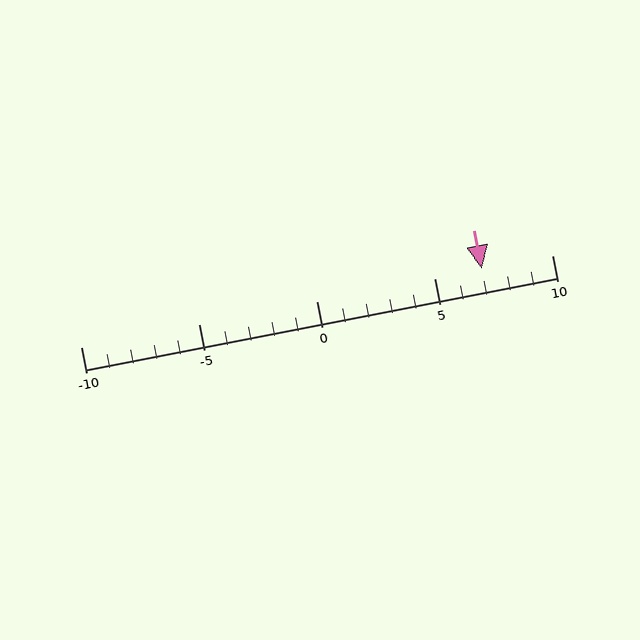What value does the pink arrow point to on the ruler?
The pink arrow points to approximately 7.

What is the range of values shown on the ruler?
The ruler shows values from -10 to 10.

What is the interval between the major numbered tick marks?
The major tick marks are spaced 5 units apart.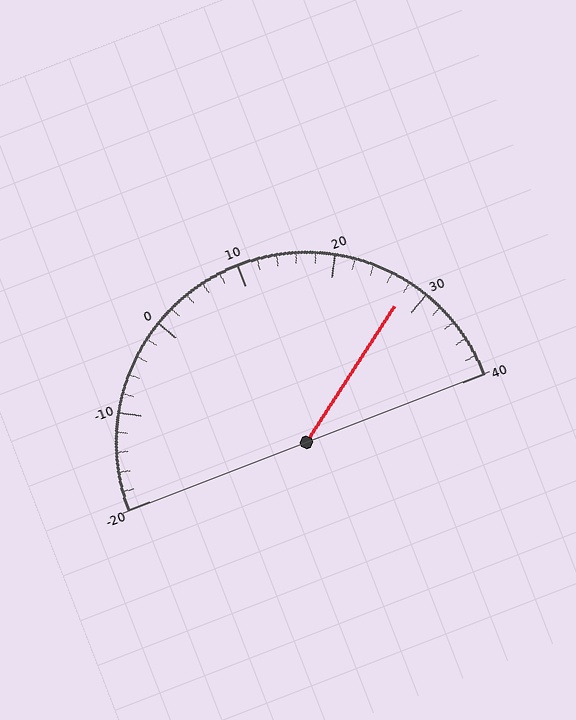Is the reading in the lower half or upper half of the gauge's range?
The reading is in the upper half of the range (-20 to 40).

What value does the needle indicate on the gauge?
The needle indicates approximately 28.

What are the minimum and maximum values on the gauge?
The gauge ranges from -20 to 40.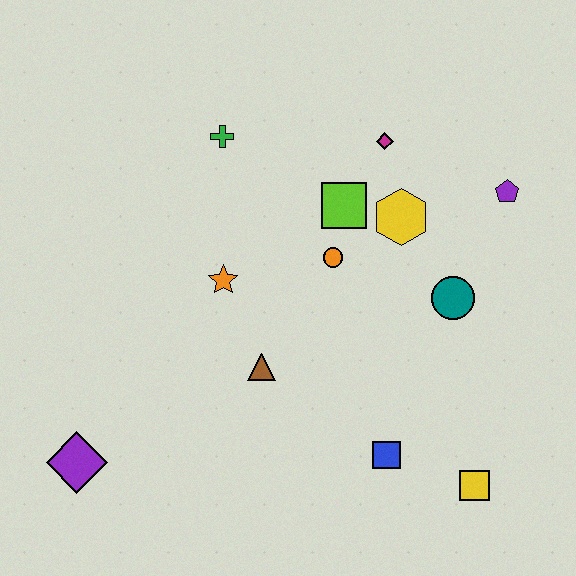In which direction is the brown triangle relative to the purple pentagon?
The brown triangle is to the left of the purple pentagon.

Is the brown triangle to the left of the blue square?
Yes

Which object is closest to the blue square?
The yellow square is closest to the blue square.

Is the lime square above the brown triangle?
Yes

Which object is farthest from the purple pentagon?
The purple diamond is farthest from the purple pentagon.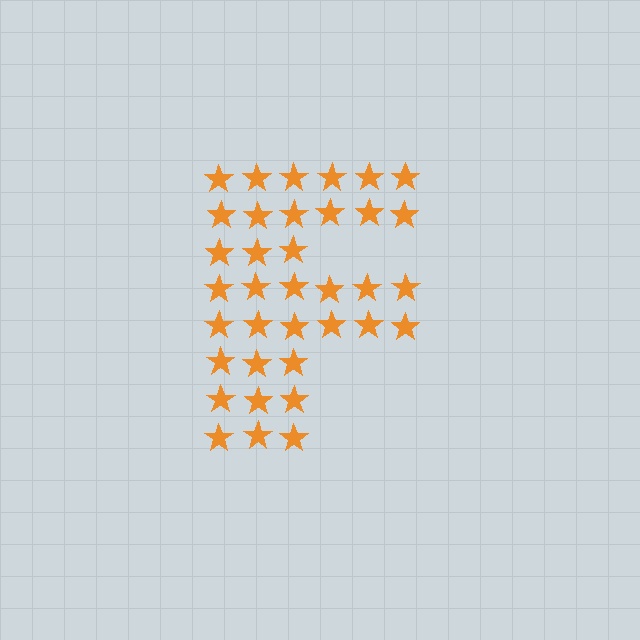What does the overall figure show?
The overall figure shows the letter F.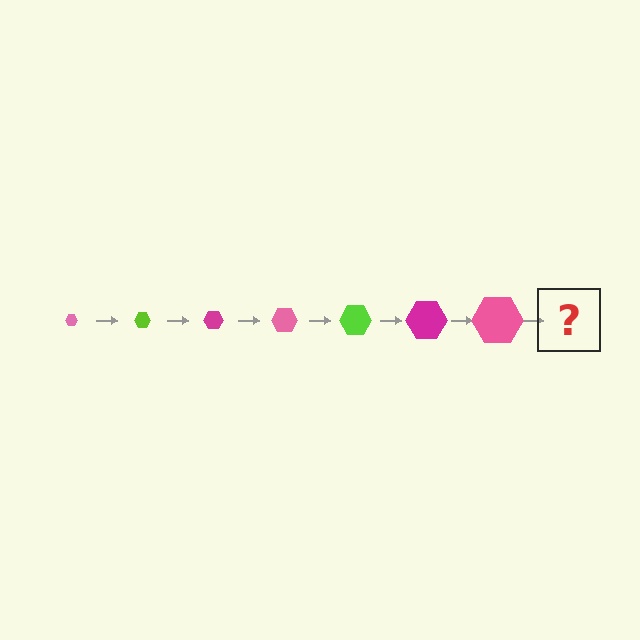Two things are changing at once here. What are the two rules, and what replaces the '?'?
The two rules are that the hexagon grows larger each step and the color cycles through pink, lime, and magenta. The '?' should be a lime hexagon, larger than the previous one.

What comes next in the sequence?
The next element should be a lime hexagon, larger than the previous one.